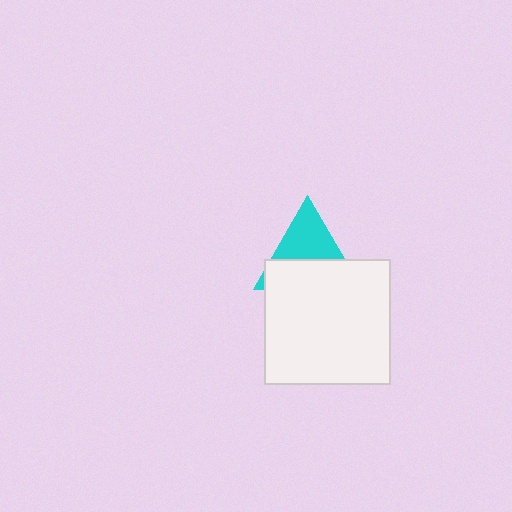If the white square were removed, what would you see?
You would see the complete cyan triangle.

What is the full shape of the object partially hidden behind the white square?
The partially hidden object is a cyan triangle.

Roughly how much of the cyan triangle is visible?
About half of it is visible (roughly 49%).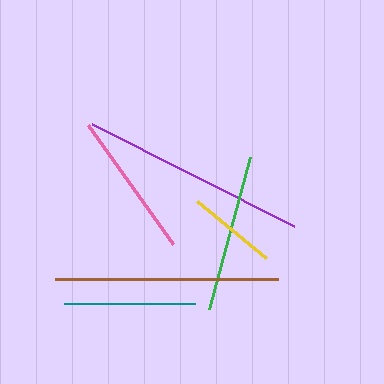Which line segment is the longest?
The purple line is the longest at approximately 226 pixels.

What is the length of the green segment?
The green segment is approximately 158 pixels long.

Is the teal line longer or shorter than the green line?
The green line is longer than the teal line.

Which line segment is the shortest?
The yellow line is the shortest at approximately 89 pixels.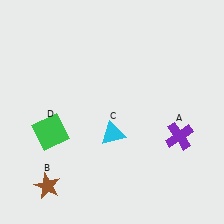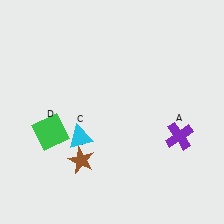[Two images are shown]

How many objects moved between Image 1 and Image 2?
2 objects moved between the two images.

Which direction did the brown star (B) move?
The brown star (B) moved right.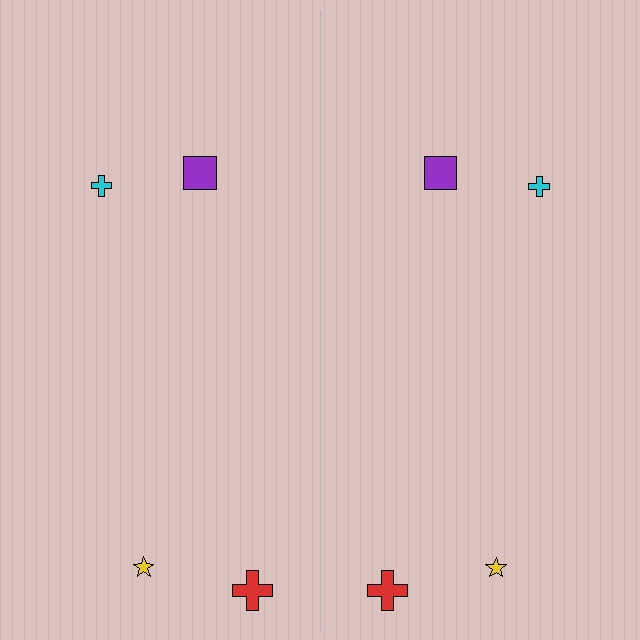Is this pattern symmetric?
Yes, this pattern has bilateral (reflection) symmetry.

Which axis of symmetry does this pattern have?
The pattern has a vertical axis of symmetry running through the center of the image.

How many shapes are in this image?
There are 8 shapes in this image.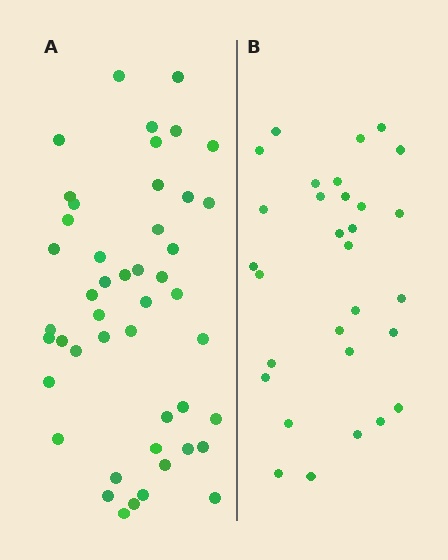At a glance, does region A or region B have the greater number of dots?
Region A (the left region) has more dots.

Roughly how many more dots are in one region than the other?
Region A has approximately 15 more dots than region B.